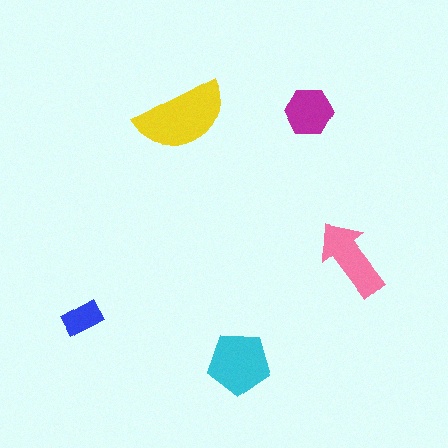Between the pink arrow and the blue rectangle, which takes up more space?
The pink arrow.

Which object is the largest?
The yellow semicircle.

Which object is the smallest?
The blue rectangle.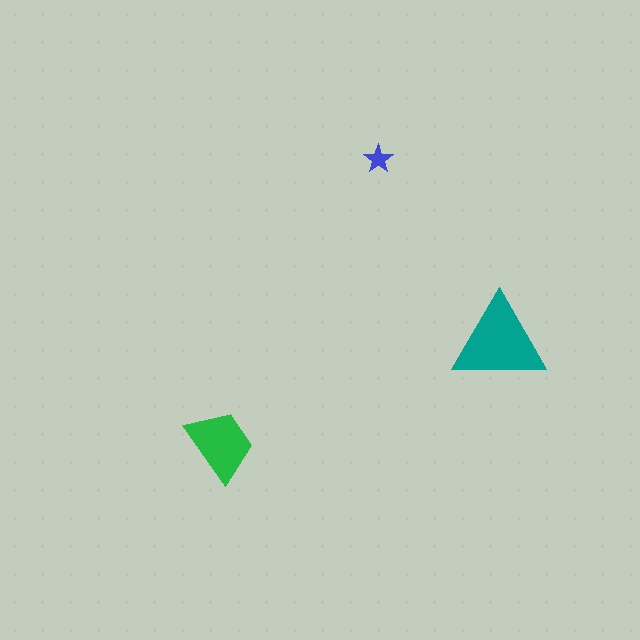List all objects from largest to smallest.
The teal triangle, the green trapezoid, the blue star.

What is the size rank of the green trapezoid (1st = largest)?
2nd.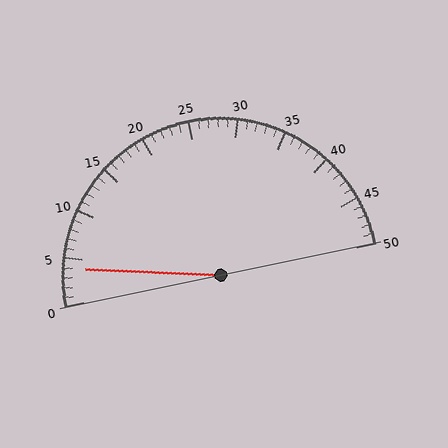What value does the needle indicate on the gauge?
The needle indicates approximately 4.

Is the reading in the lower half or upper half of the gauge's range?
The reading is in the lower half of the range (0 to 50).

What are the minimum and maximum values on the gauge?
The gauge ranges from 0 to 50.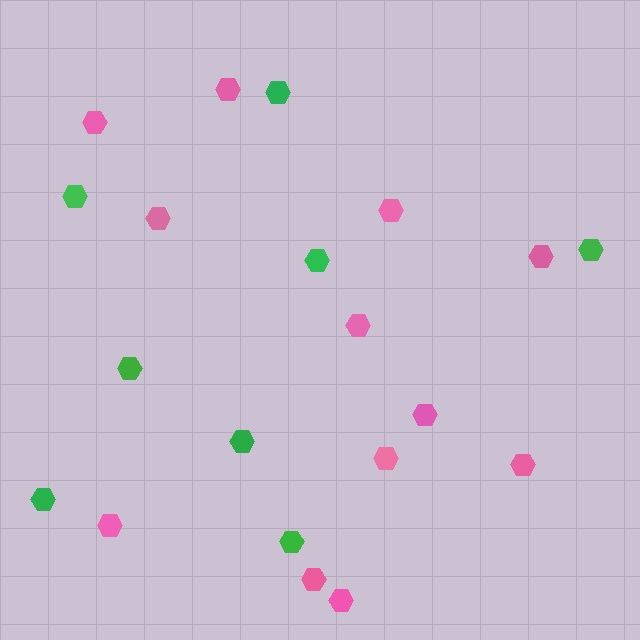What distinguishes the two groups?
There are 2 groups: one group of pink hexagons (12) and one group of green hexagons (8).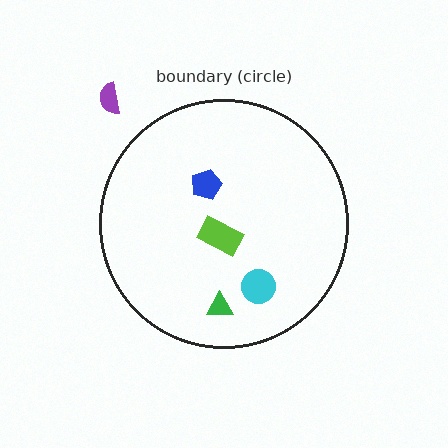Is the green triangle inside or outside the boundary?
Inside.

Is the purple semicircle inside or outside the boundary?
Outside.